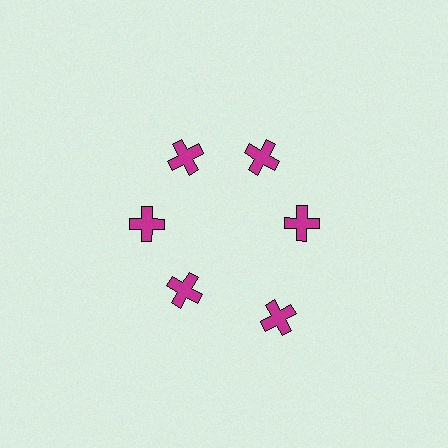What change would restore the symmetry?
The symmetry would be restored by moving it inward, back onto the ring so that all 6 crosses sit at equal angles and equal distance from the center.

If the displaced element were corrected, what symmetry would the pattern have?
It would have 6-fold rotational symmetry — the pattern would map onto itself every 60 degrees.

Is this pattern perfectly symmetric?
No. The 6 magenta crosses are arranged in a ring, but one element near the 5 o'clock position is pushed outward from the center, breaking the 6-fold rotational symmetry.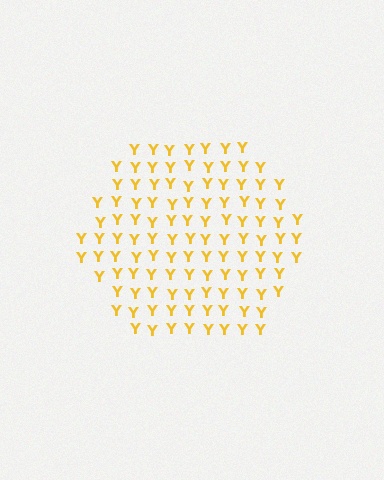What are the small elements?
The small elements are letter Y's.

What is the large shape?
The large shape is a hexagon.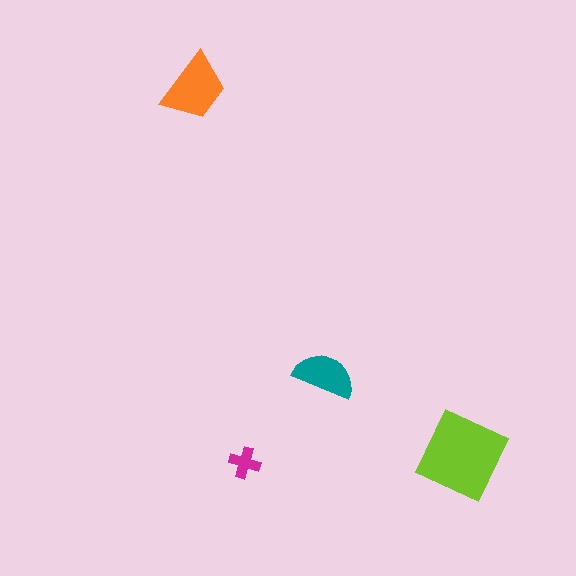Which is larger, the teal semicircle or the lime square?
The lime square.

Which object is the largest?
The lime square.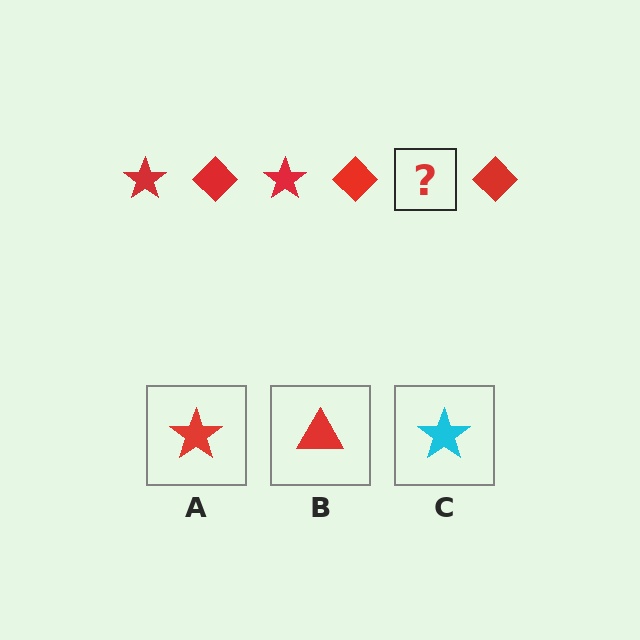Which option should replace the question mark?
Option A.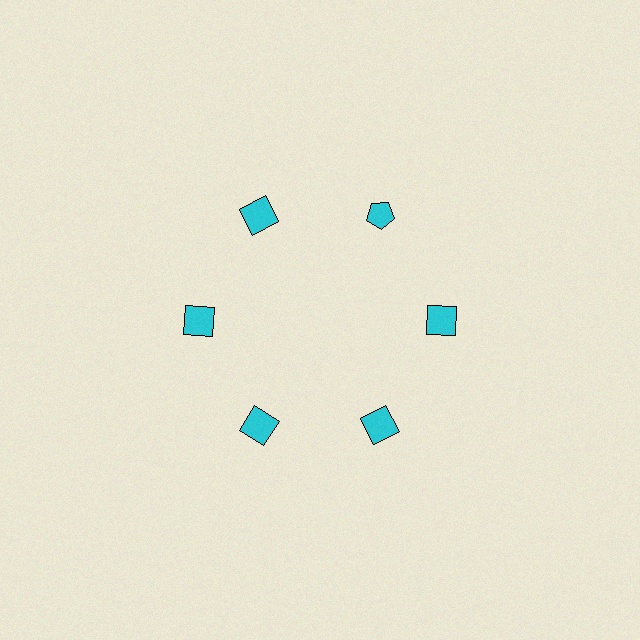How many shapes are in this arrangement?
There are 6 shapes arranged in a ring pattern.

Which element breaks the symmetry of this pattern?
The cyan pentagon at roughly the 1 o'clock position breaks the symmetry. All other shapes are cyan squares.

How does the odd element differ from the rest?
It has a different shape: pentagon instead of square.